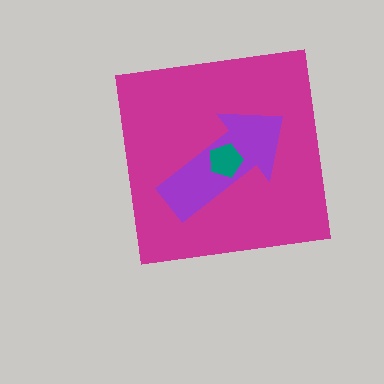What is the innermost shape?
The teal pentagon.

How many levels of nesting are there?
3.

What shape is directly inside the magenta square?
The purple arrow.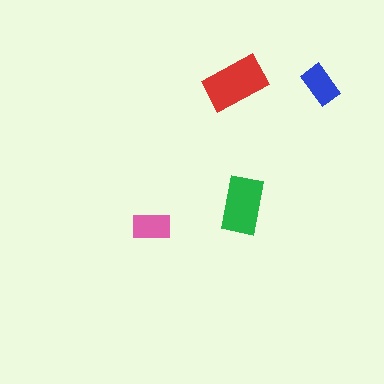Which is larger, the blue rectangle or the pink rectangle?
The blue one.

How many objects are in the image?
There are 4 objects in the image.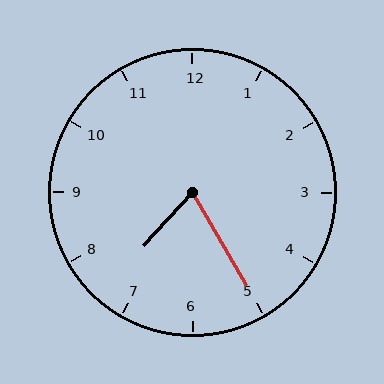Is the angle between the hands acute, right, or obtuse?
It is acute.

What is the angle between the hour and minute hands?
Approximately 72 degrees.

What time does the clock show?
7:25.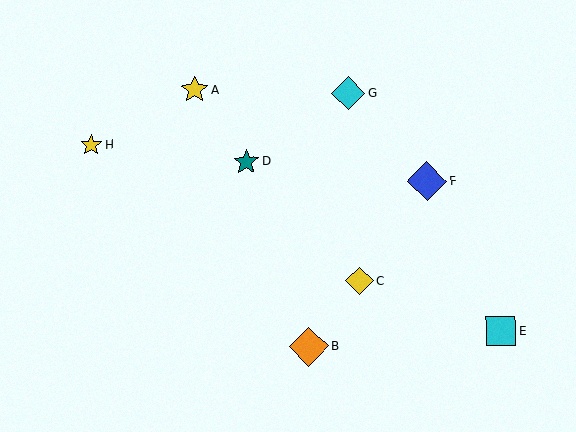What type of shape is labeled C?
Shape C is a yellow diamond.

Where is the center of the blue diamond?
The center of the blue diamond is at (427, 181).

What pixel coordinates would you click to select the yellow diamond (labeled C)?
Click at (359, 281) to select the yellow diamond C.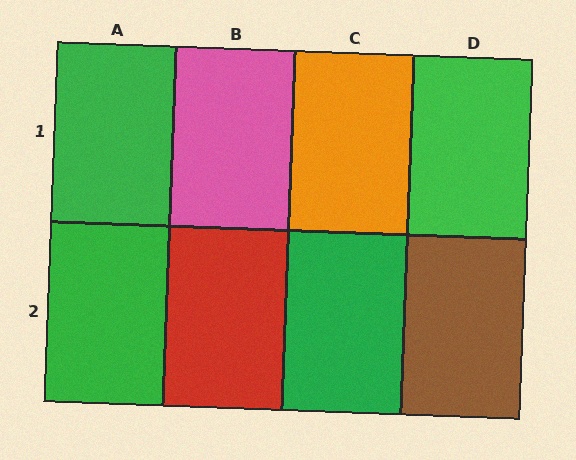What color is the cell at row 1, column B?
Pink.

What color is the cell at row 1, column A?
Green.